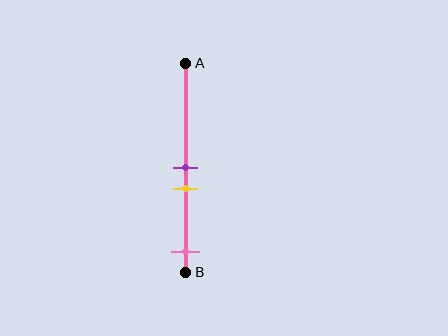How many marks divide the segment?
There are 3 marks dividing the segment.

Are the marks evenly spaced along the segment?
No, the marks are not evenly spaced.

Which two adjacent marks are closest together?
The purple and yellow marks are the closest adjacent pair.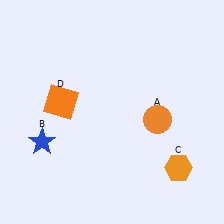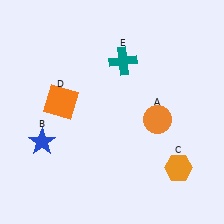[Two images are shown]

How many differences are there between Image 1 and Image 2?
There is 1 difference between the two images.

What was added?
A teal cross (E) was added in Image 2.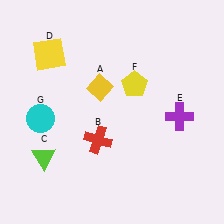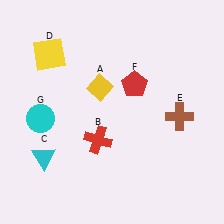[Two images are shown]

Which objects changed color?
C changed from lime to cyan. E changed from purple to brown. F changed from yellow to red.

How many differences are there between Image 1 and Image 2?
There are 3 differences between the two images.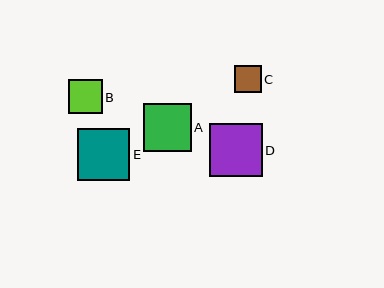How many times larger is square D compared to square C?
Square D is approximately 2.0 times the size of square C.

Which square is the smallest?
Square C is the smallest with a size of approximately 27 pixels.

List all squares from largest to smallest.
From largest to smallest: D, E, A, B, C.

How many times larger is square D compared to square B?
Square D is approximately 1.5 times the size of square B.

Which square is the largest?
Square D is the largest with a size of approximately 53 pixels.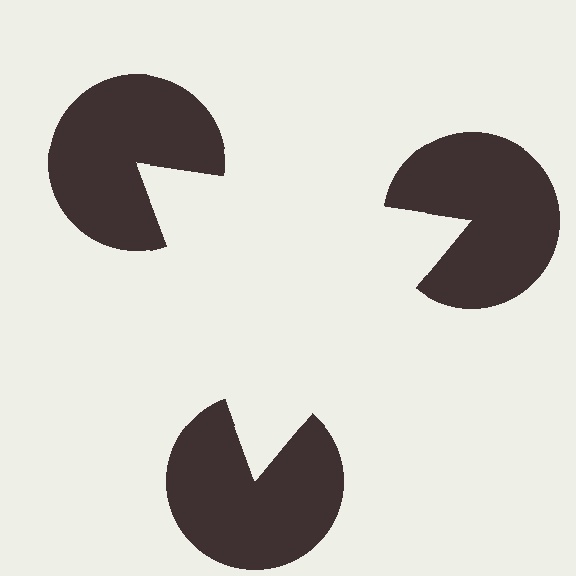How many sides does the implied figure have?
3 sides.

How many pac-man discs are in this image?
There are 3 — one at each vertex of the illusory triangle.